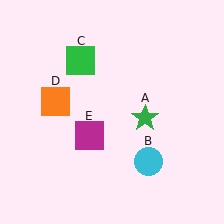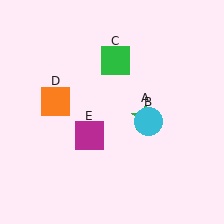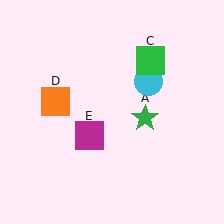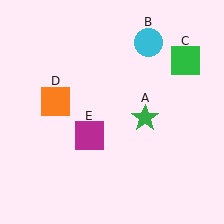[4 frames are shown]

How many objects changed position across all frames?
2 objects changed position: cyan circle (object B), green square (object C).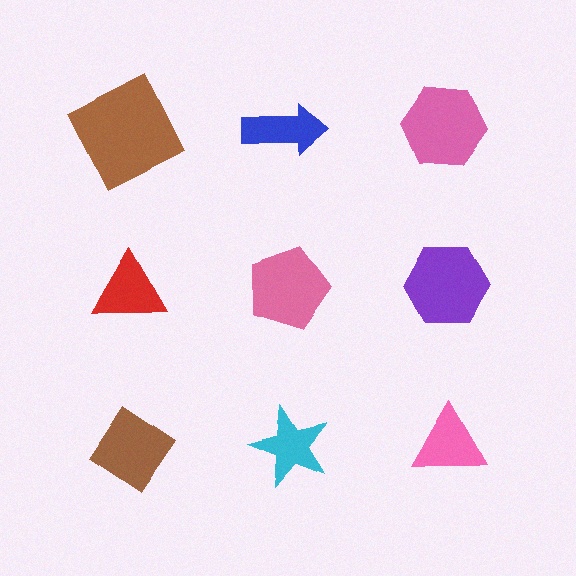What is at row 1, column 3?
A pink hexagon.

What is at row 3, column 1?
A brown diamond.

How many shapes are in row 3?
3 shapes.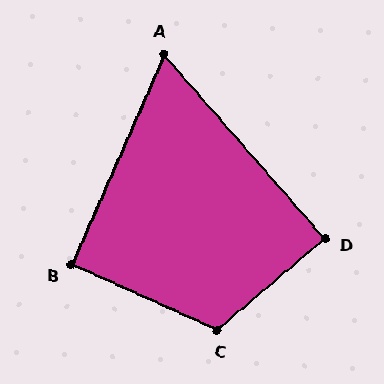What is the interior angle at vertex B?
Approximately 91 degrees (approximately right).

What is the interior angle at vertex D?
Approximately 89 degrees (approximately right).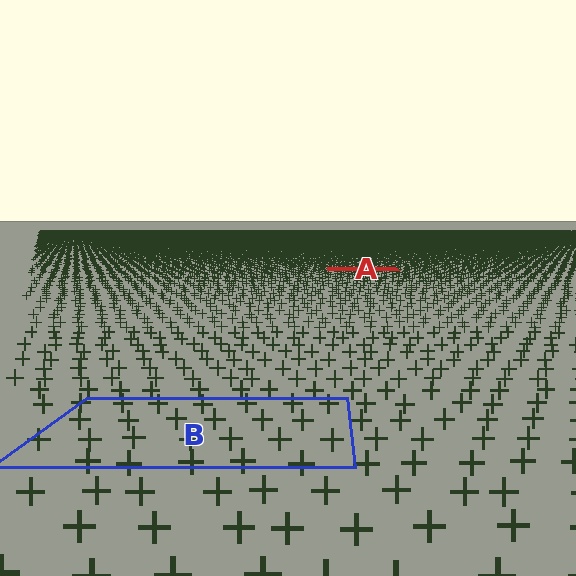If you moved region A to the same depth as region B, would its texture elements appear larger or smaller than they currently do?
They would appear larger. At a closer depth, the same texture elements are projected at a bigger on-screen size.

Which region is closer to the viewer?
Region B is closer. The texture elements there are larger and more spread out.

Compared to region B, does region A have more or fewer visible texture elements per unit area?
Region A has more texture elements per unit area — they are packed more densely because it is farther away.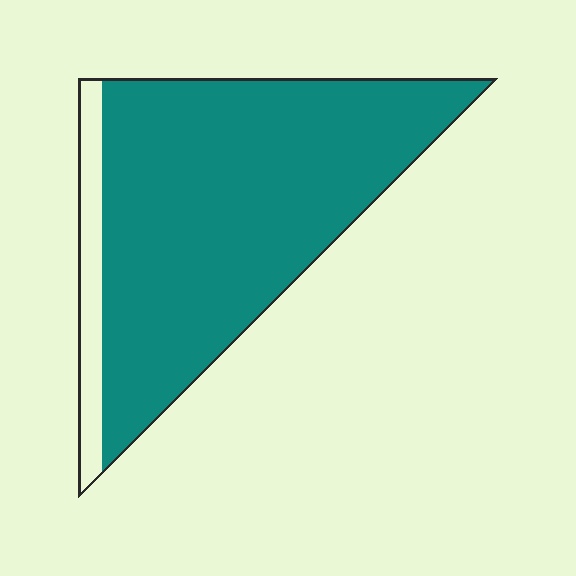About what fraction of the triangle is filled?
About nine tenths (9/10).